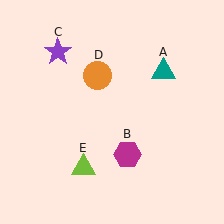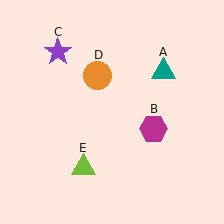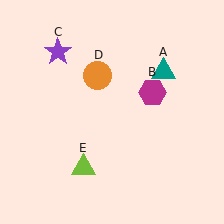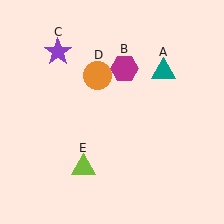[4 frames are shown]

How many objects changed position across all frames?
1 object changed position: magenta hexagon (object B).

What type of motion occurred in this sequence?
The magenta hexagon (object B) rotated counterclockwise around the center of the scene.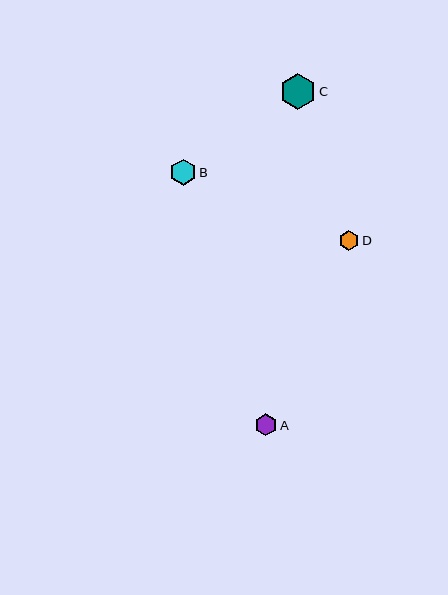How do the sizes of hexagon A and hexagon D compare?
Hexagon A and hexagon D are approximately the same size.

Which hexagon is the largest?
Hexagon C is the largest with a size of approximately 36 pixels.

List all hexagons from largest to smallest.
From largest to smallest: C, B, A, D.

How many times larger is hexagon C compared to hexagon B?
Hexagon C is approximately 1.4 times the size of hexagon B.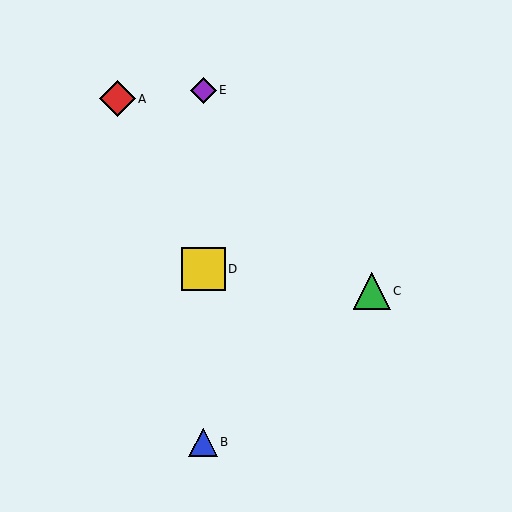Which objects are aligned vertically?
Objects B, D, E are aligned vertically.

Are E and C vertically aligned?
No, E is at x≈203 and C is at x≈372.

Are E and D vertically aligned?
Yes, both are at x≈203.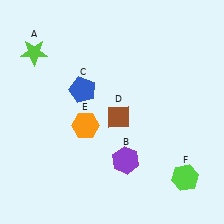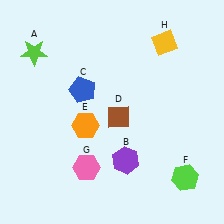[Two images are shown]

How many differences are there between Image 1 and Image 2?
There are 2 differences between the two images.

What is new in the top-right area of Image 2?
A yellow diamond (H) was added in the top-right area of Image 2.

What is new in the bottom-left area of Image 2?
A pink hexagon (G) was added in the bottom-left area of Image 2.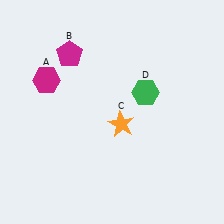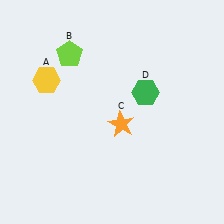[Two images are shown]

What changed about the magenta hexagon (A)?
In Image 1, A is magenta. In Image 2, it changed to yellow.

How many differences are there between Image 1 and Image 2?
There are 2 differences between the two images.